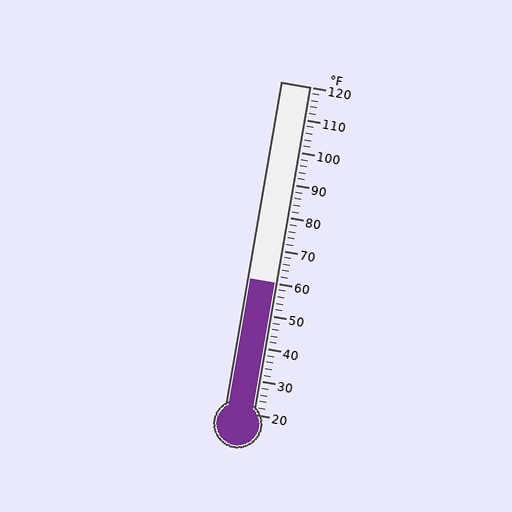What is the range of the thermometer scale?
The thermometer scale ranges from 20°F to 120°F.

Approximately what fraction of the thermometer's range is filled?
The thermometer is filled to approximately 40% of its range.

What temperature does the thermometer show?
The thermometer shows approximately 60°F.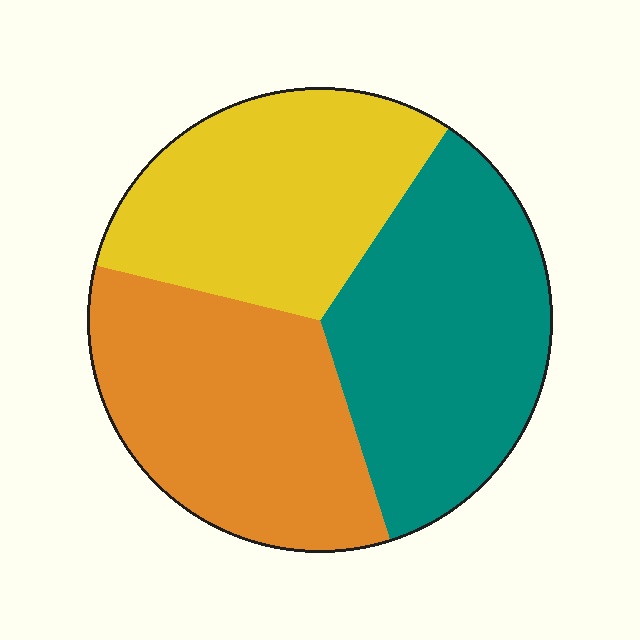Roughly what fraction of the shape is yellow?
Yellow covers around 30% of the shape.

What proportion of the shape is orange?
Orange takes up about one third (1/3) of the shape.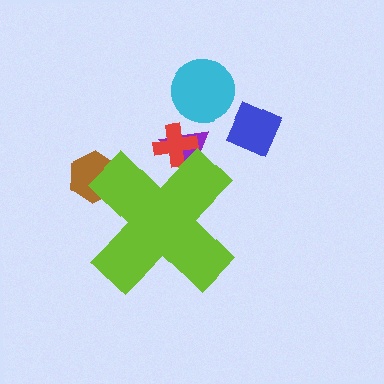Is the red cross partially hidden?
Yes, the red cross is partially hidden behind the lime cross.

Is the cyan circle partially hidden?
No, the cyan circle is fully visible.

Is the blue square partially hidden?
No, the blue square is fully visible.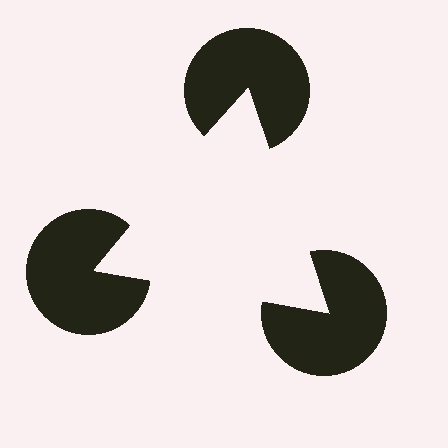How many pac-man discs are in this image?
There are 3 — one at each vertex of the illusory triangle.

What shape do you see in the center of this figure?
An illusory triangle — its edges are inferred from the aligned wedge cuts in the pac-man discs, not physically drawn.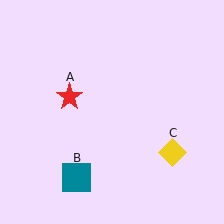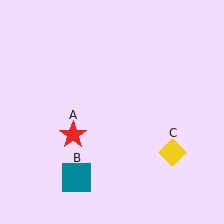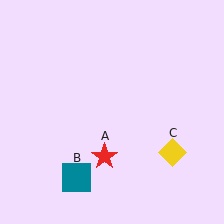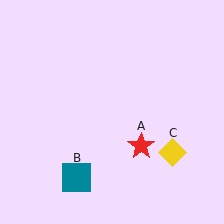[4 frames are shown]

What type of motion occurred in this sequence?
The red star (object A) rotated counterclockwise around the center of the scene.